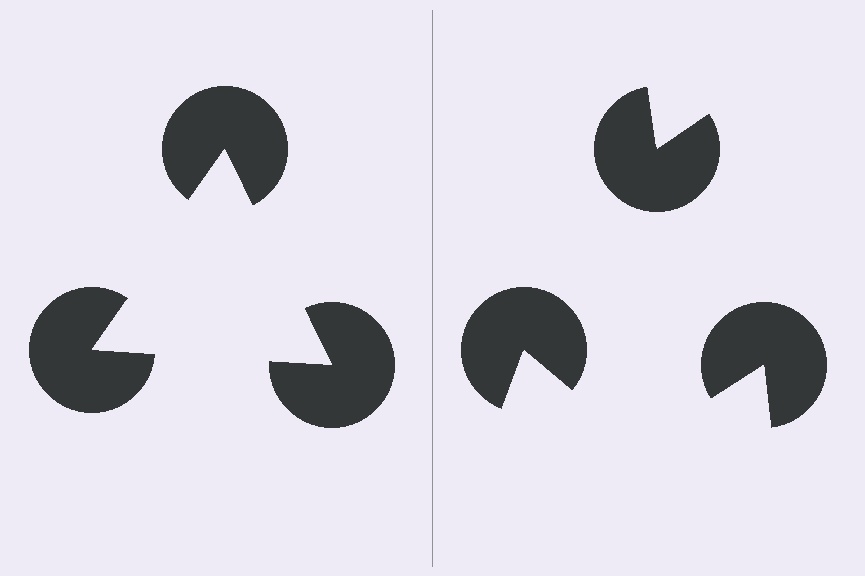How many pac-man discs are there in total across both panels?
6 — 3 on each side.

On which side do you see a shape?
An illusory triangle appears on the left side. On the right side the wedge cuts are rotated, so no coherent shape forms.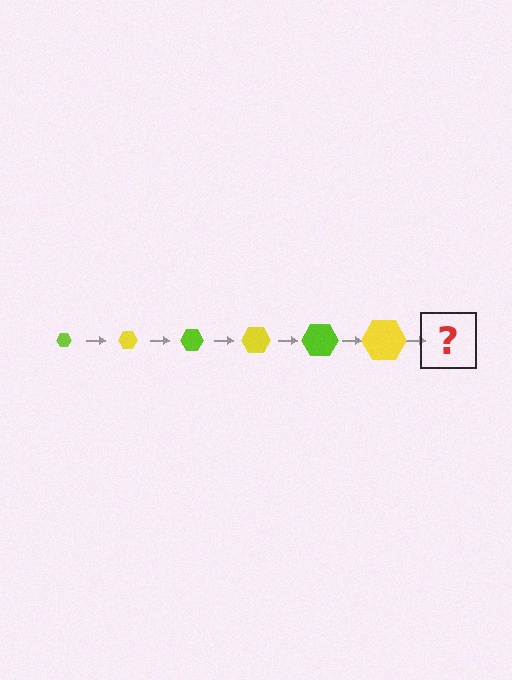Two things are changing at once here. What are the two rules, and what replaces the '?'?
The two rules are that the hexagon grows larger each step and the color cycles through lime and yellow. The '?' should be a lime hexagon, larger than the previous one.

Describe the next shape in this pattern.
It should be a lime hexagon, larger than the previous one.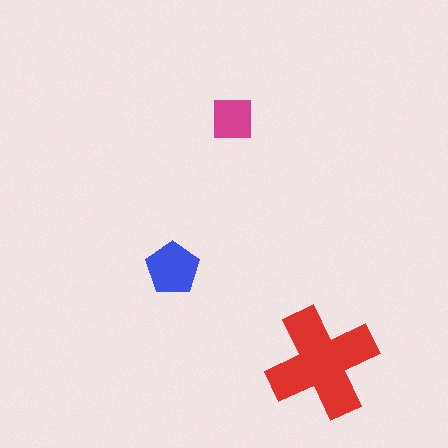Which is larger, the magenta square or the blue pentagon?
The blue pentagon.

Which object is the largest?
The red cross.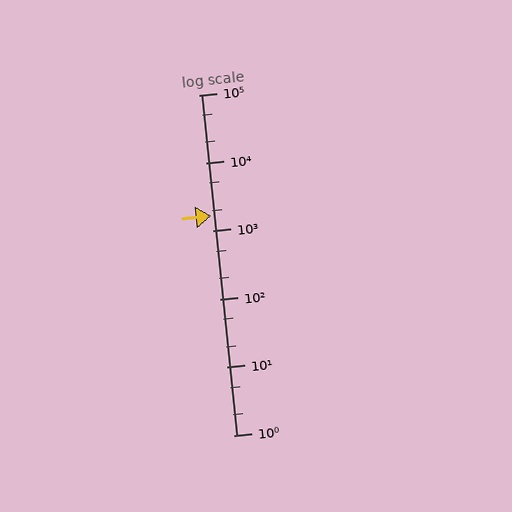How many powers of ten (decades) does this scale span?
The scale spans 5 decades, from 1 to 100000.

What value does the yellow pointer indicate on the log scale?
The pointer indicates approximately 1700.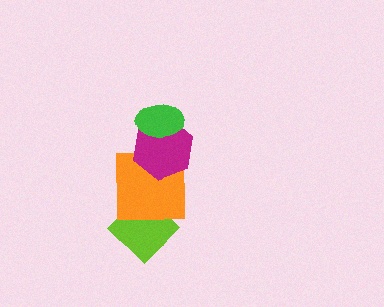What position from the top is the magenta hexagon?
The magenta hexagon is 2nd from the top.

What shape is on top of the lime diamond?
The orange square is on top of the lime diamond.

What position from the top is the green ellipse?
The green ellipse is 1st from the top.